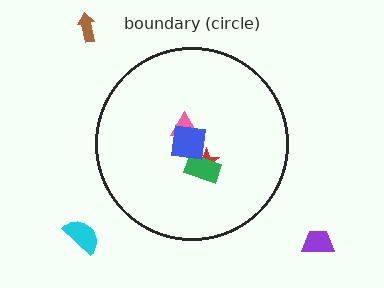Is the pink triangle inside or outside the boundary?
Inside.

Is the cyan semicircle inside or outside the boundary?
Outside.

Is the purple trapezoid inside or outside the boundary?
Outside.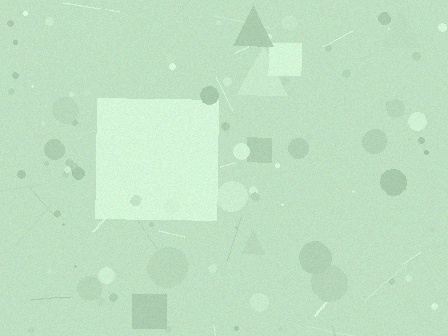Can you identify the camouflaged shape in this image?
The camouflaged shape is a square.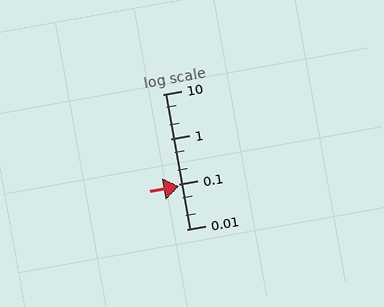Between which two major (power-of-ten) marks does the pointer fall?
The pointer is between 0.01 and 0.1.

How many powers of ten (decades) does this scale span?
The scale spans 3 decades, from 0.01 to 10.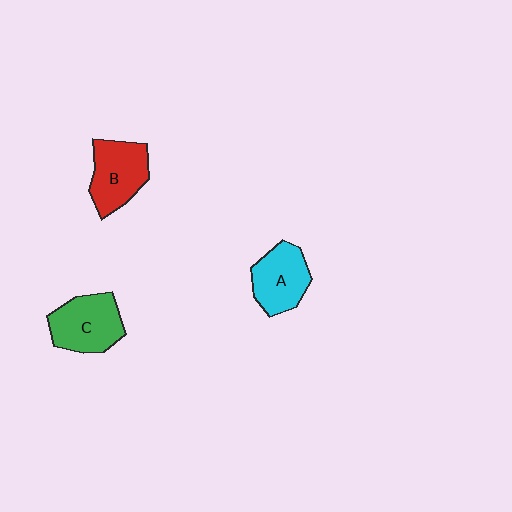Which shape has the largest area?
Shape C (green).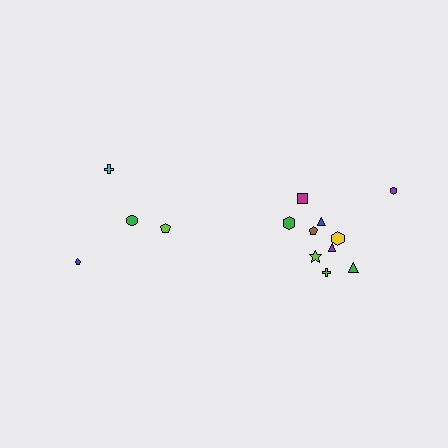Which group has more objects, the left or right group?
The right group.